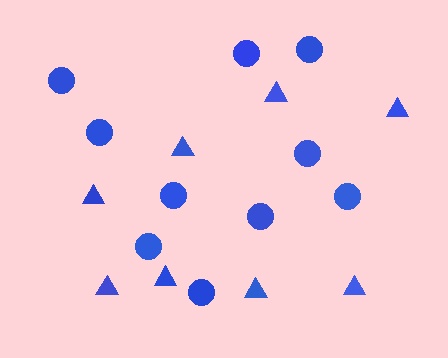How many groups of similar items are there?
There are 2 groups: one group of circles (10) and one group of triangles (8).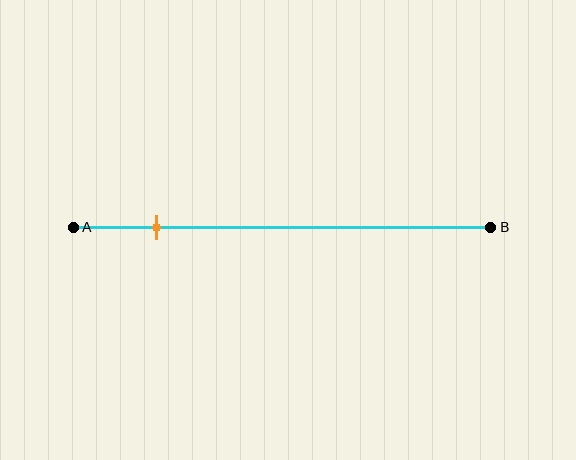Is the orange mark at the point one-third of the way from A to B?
No, the mark is at about 20% from A, not at the 33% one-third point.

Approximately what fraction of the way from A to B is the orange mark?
The orange mark is approximately 20% of the way from A to B.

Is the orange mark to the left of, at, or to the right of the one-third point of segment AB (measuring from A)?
The orange mark is to the left of the one-third point of segment AB.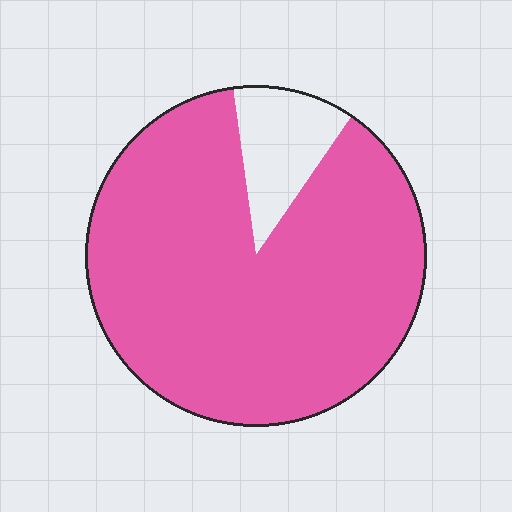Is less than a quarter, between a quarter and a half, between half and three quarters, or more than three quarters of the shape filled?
More than three quarters.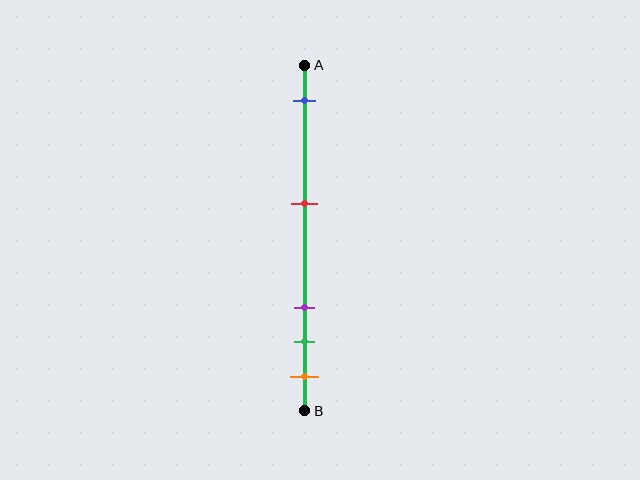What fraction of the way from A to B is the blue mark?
The blue mark is approximately 10% (0.1) of the way from A to B.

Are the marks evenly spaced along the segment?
No, the marks are not evenly spaced.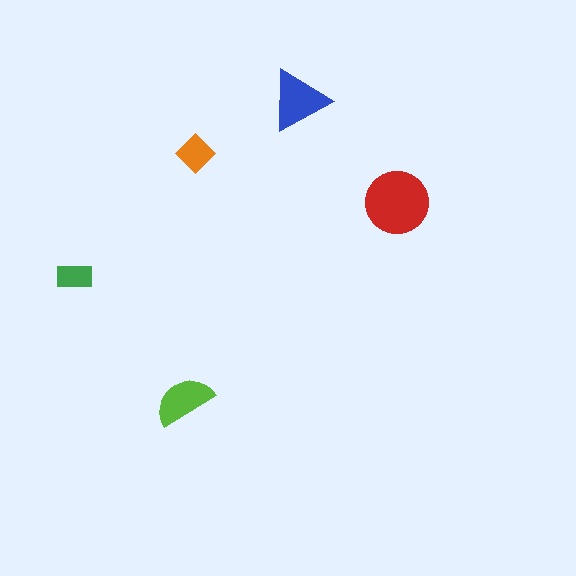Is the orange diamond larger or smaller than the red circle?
Smaller.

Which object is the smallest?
The green rectangle.